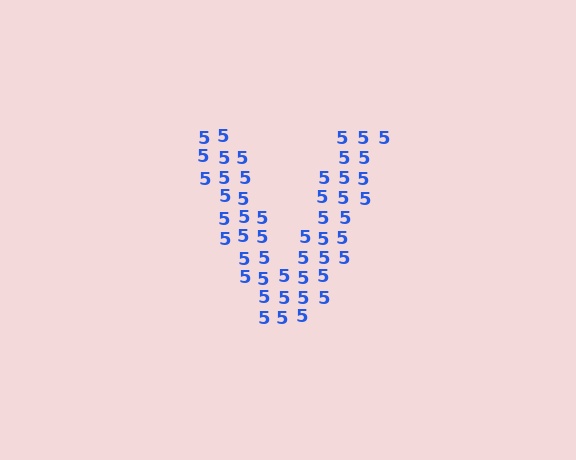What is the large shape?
The large shape is the letter V.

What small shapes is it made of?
It is made of small digit 5's.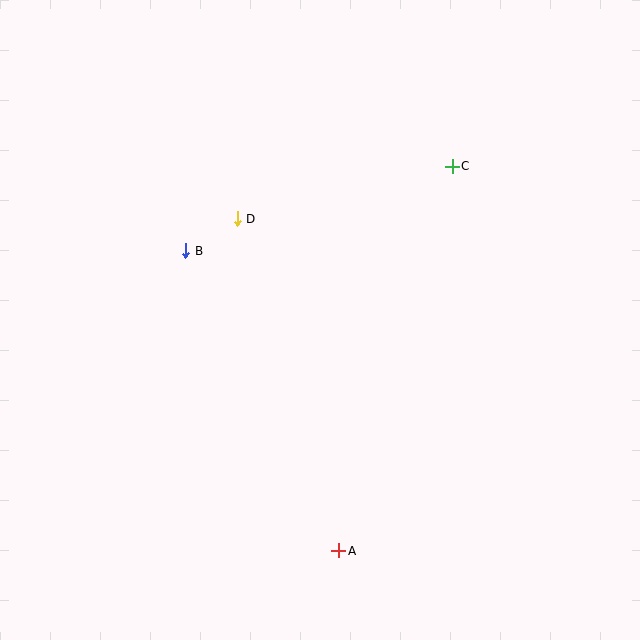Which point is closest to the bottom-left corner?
Point A is closest to the bottom-left corner.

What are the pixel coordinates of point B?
Point B is at (186, 251).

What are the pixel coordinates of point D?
Point D is at (237, 219).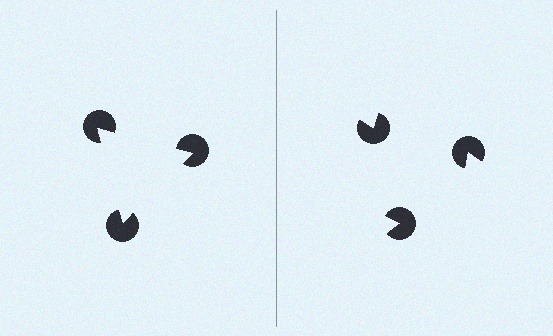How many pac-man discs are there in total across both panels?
6 — 3 on each side.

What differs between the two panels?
The pac-man discs are positioned identically on both sides; only the wedge orientations differ. On the left they align to a triangle; on the right they are misaligned.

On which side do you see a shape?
An illusory triangle appears on the left side. On the right side the wedge cuts are rotated, so no coherent shape forms.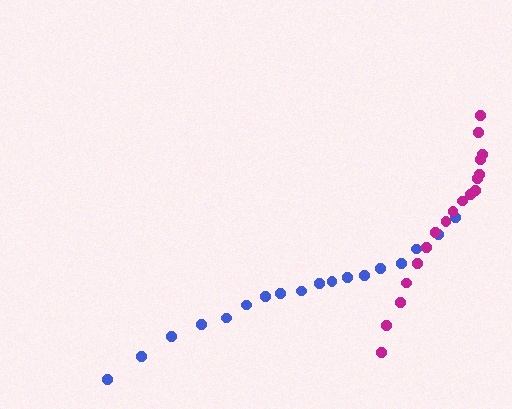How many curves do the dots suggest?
There are 2 distinct paths.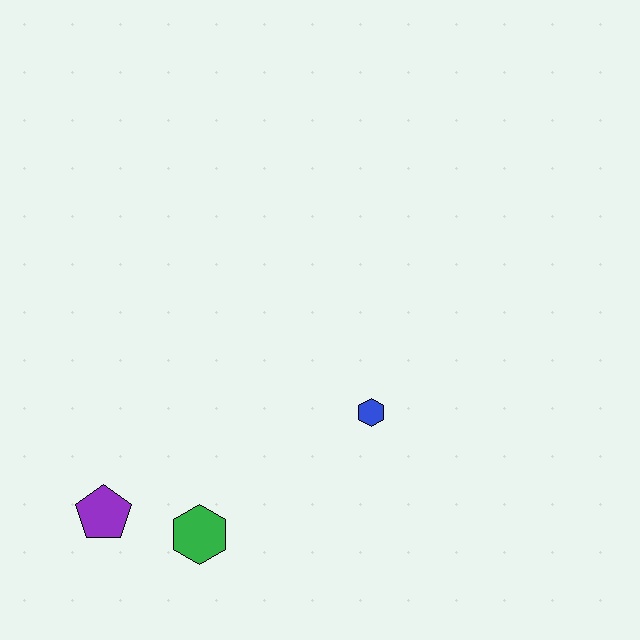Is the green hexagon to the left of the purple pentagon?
No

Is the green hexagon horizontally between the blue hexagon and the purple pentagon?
Yes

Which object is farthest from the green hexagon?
The blue hexagon is farthest from the green hexagon.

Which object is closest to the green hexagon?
The purple pentagon is closest to the green hexagon.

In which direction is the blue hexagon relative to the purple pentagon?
The blue hexagon is to the right of the purple pentagon.